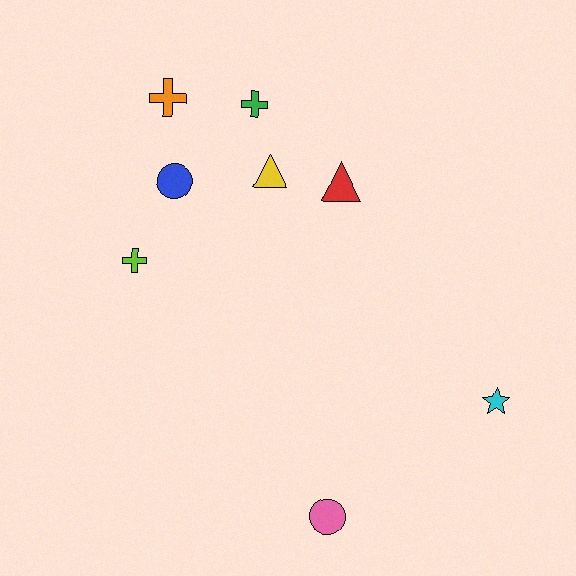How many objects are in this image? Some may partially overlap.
There are 8 objects.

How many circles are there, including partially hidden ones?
There are 2 circles.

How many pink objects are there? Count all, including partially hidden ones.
There is 1 pink object.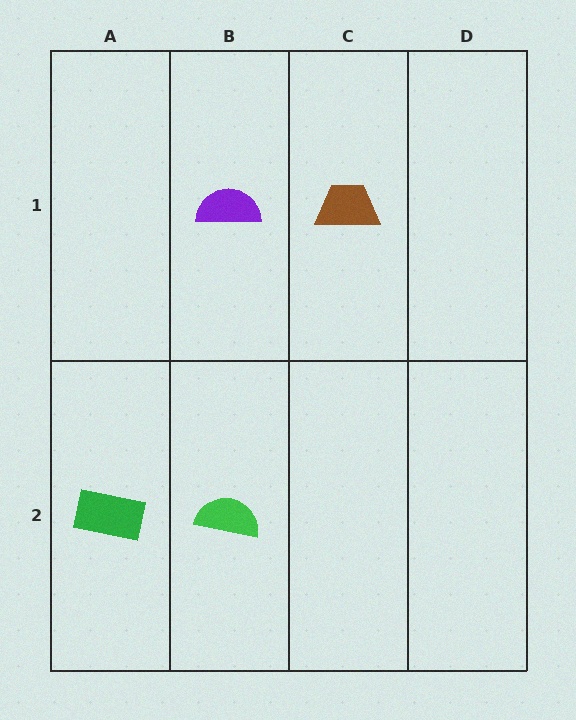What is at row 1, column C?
A brown trapezoid.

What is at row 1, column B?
A purple semicircle.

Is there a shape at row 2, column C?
No, that cell is empty.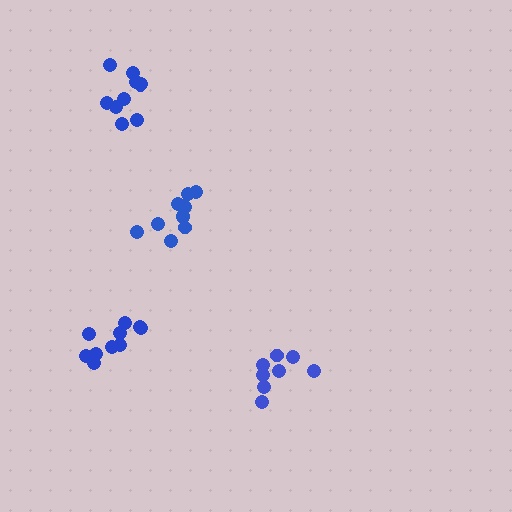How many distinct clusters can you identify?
There are 4 distinct clusters.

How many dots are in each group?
Group 1: 10 dots, Group 2: 10 dots, Group 3: 11 dots, Group 4: 8 dots (39 total).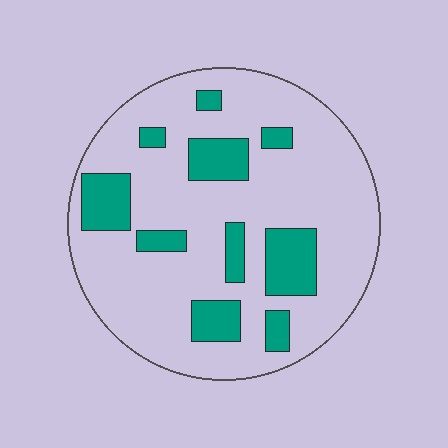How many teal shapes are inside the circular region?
10.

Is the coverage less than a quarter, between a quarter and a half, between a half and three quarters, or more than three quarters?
Less than a quarter.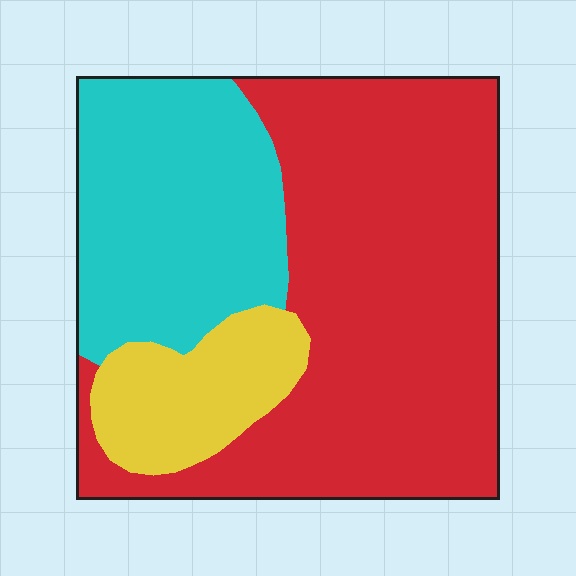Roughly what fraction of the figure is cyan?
Cyan takes up between a quarter and a half of the figure.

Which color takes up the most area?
Red, at roughly 60%.